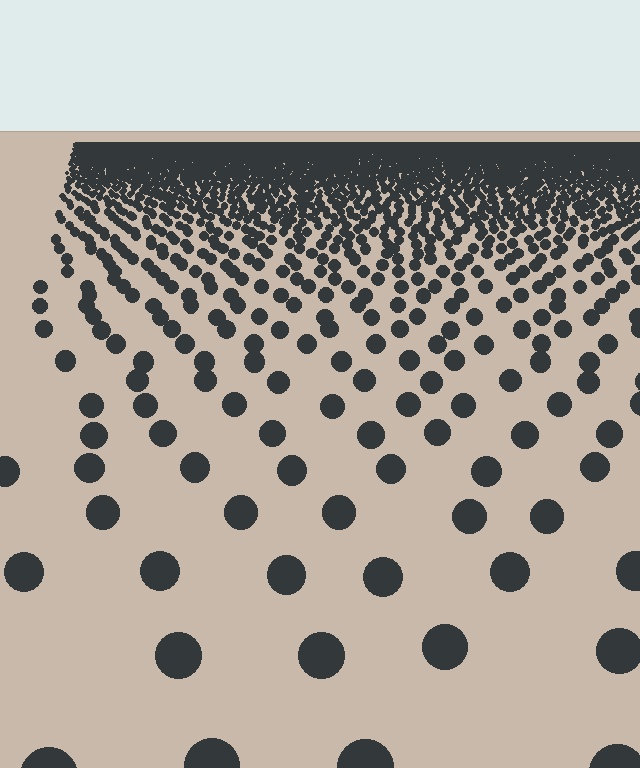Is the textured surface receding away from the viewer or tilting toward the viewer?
The surface is receding away from the viewer. Texture elements get smaller and denser toward the top.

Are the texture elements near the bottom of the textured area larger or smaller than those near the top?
Larger. Near the bottom, elements are closer to the viewer and appear at a bigger on-screen size.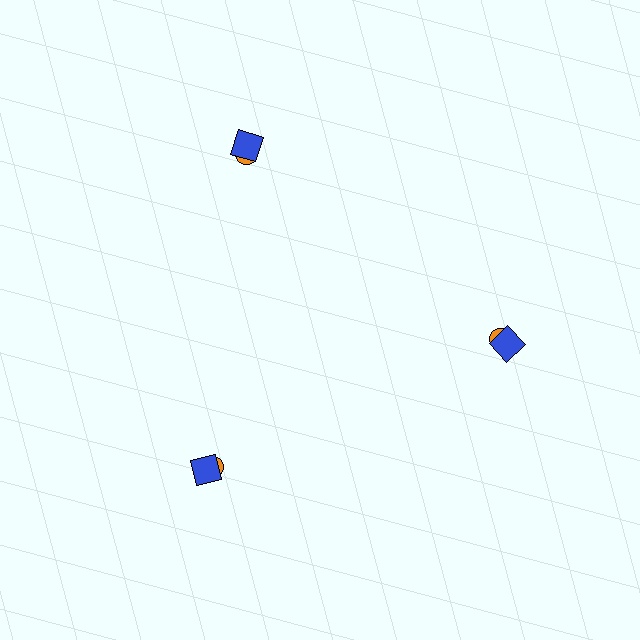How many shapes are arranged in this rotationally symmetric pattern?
There are 6 shapes, arranged in 3 groups of 2.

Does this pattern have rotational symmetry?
Yes, this pattern has 3-fold rotational symmetry. It looks the same after rotating 120 degrees around the center.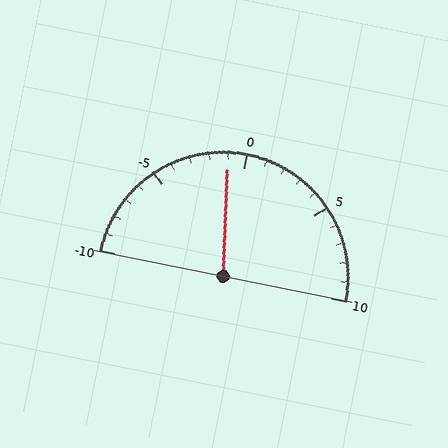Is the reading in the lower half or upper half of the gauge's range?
The reading is in the lower half of the range (-10 to 10).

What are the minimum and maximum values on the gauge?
The gauge ranges from -10 to 10.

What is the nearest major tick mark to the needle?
The nearest major tick mark is 0.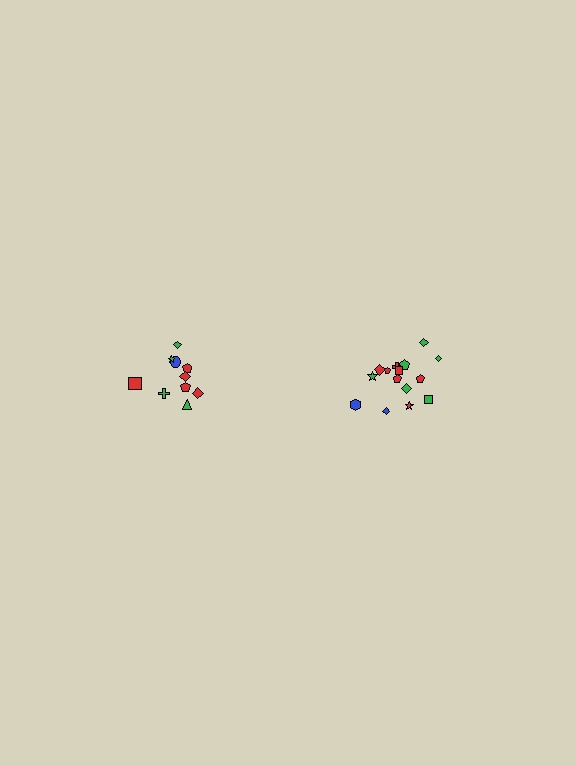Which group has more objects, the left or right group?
The right group.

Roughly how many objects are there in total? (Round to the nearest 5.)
Roughly 25 objects in total.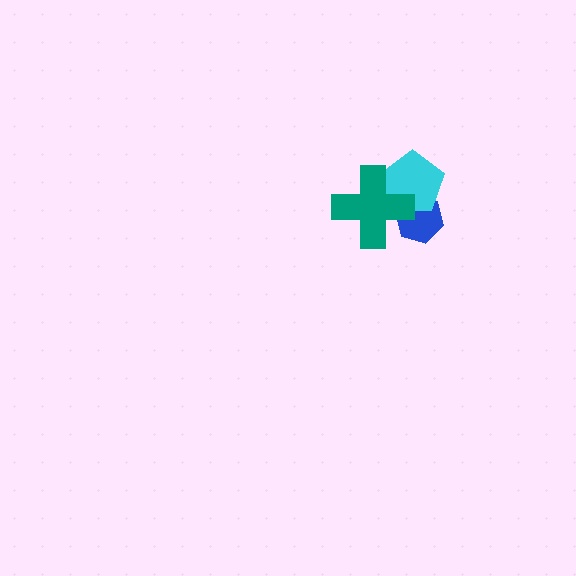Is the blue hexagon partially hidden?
Yes, it is partially covered by another shape.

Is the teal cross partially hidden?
No, no other shape covers it.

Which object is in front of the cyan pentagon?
The teal cross is in front of the cyan pentagon.